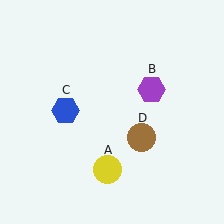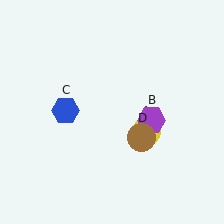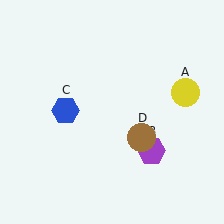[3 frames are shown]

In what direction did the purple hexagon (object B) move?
The purple hexagon (object B) moved down.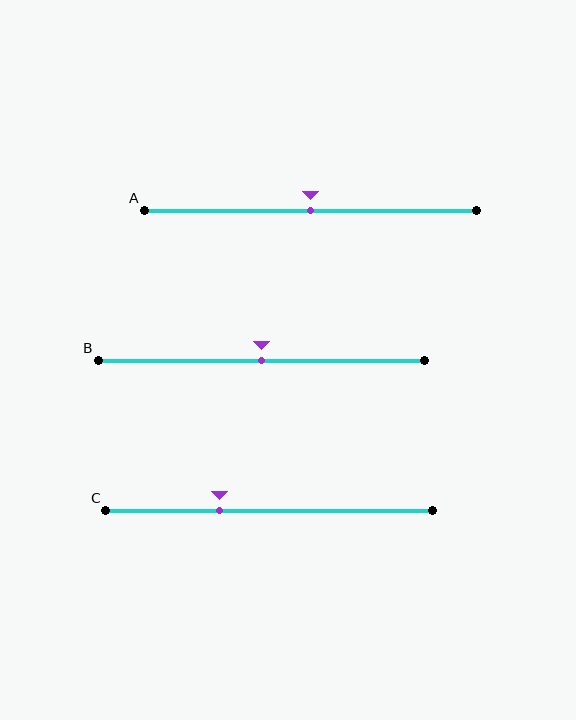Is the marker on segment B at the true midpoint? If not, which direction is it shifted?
Yes, the marker on segment B is at the true midpoint.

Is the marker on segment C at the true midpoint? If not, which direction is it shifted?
No, the marker on segment C is shifted to the left by about 15% of the segment length.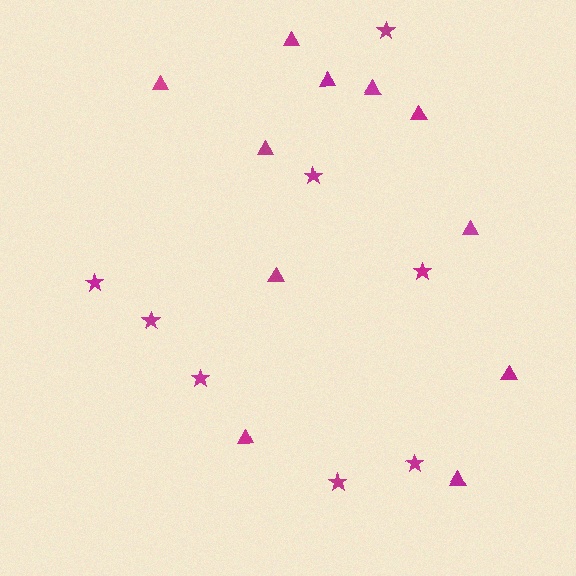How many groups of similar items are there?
There are 2 groups: one group of stars (8) and one group of triangles (11).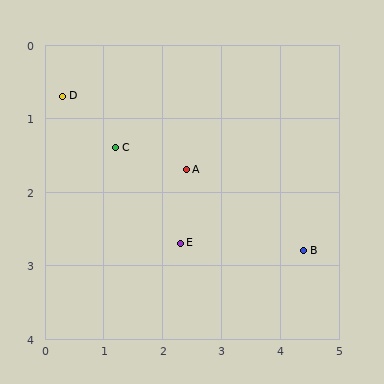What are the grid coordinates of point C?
Point C is at approximately (1.2, 1.4).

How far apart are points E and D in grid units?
Points E and D are about 2.8 grid units apart.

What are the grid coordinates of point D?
Point D is at approximately (0.3, 0.7).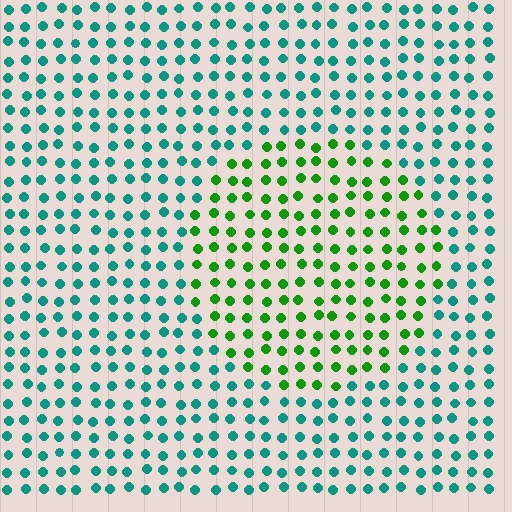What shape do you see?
I see a circle.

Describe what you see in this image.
The image is filled with small teal elements in a uniform arrangement. A circle-shaped region is visible where the elements are tinted to a slightly different hue, forming a subtle color boundary.